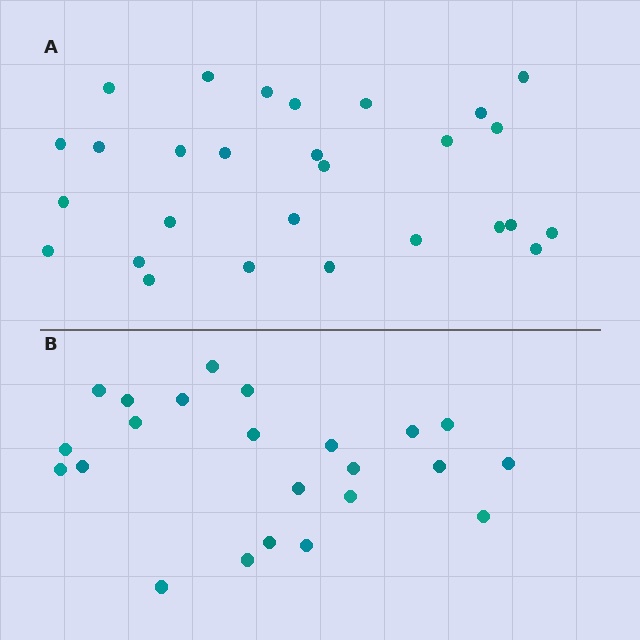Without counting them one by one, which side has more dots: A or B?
Region A (the top region) has more dots.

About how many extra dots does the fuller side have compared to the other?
Region A has about 5 more dots than region B.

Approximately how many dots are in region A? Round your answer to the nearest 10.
About 30 dots. (The exact count is 28, which rounds to 30.)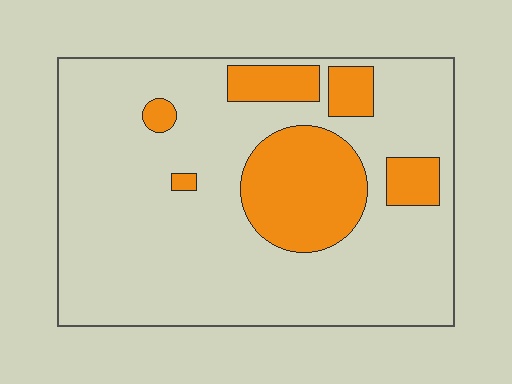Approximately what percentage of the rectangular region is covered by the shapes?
Approximately 20%.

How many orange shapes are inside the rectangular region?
6.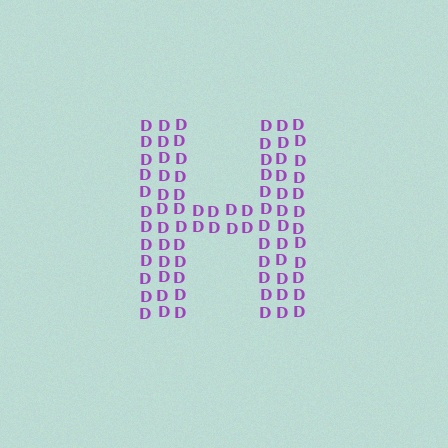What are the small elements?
The small elements are letter D's.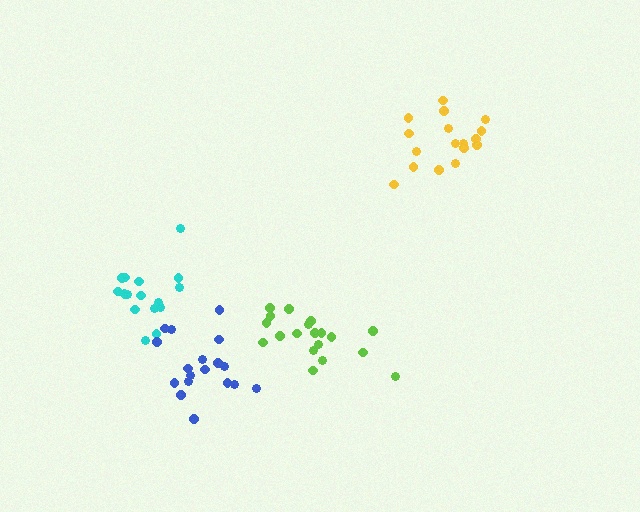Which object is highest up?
The yellow cluster is topmost.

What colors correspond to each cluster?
The clusters are colored: cyan, yellow, lime, blue.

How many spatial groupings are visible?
There are 4 spatial groupings.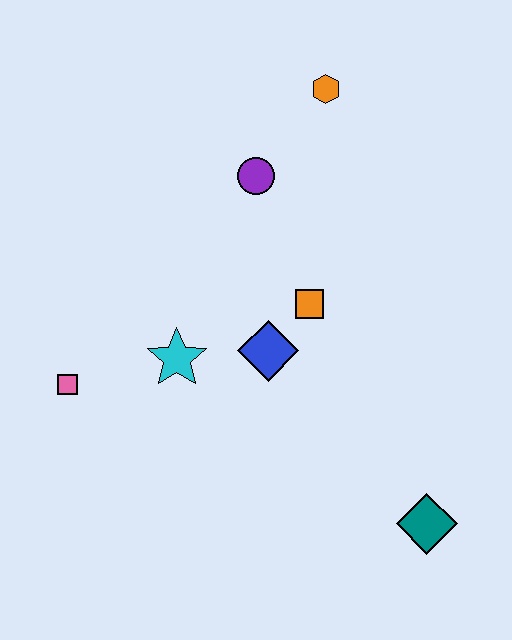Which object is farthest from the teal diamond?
The orange hexagon is farthest from the teal diamond.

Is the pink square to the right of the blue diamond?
No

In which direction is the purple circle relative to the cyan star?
The purple circle is above the cyan star.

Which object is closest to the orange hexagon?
The purple circle is closest to the orange hexagon.